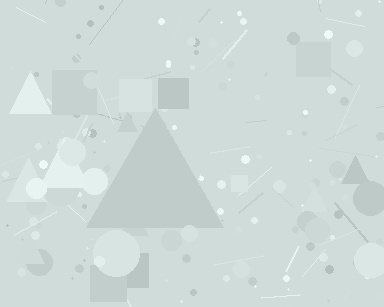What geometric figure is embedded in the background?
A triangle is embedded in the background.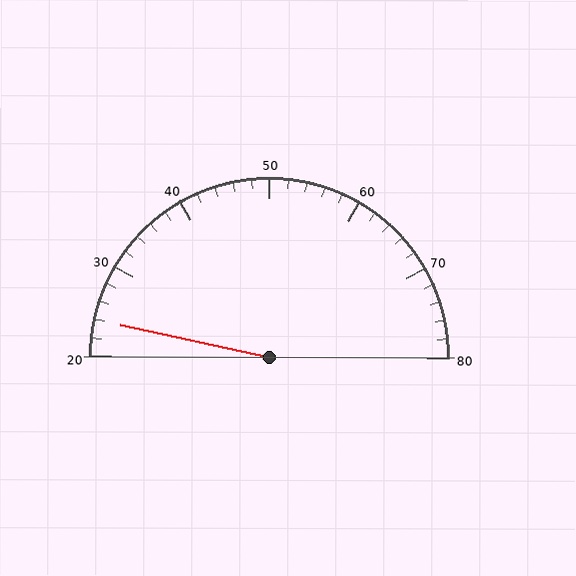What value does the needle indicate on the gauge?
The needle indicates approximately 24.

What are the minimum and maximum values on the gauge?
The gauge ranges from 20 to 80.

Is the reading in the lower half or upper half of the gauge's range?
The reading is in the lower half of the range (20 to 80).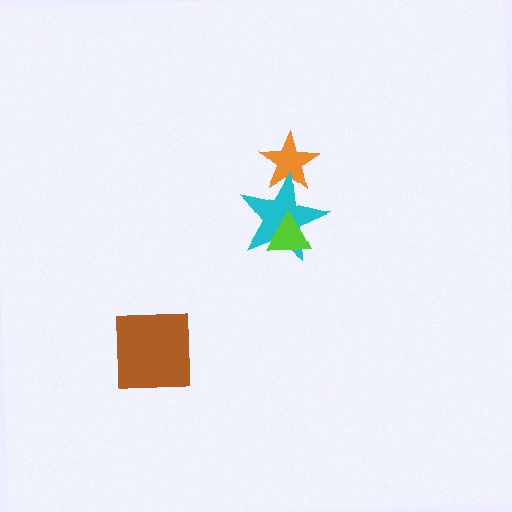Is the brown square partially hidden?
No, no other shape covers it.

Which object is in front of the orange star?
The cyan star is in front of the orange star.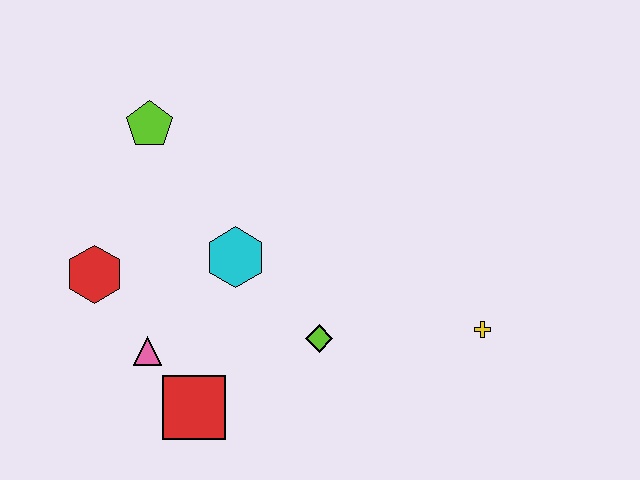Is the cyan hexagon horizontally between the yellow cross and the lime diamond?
No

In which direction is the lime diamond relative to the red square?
The lime diamond is to the right of the red square.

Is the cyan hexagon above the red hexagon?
Yes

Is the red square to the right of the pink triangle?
Yes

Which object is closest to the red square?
The pink triangle is closest to the red square.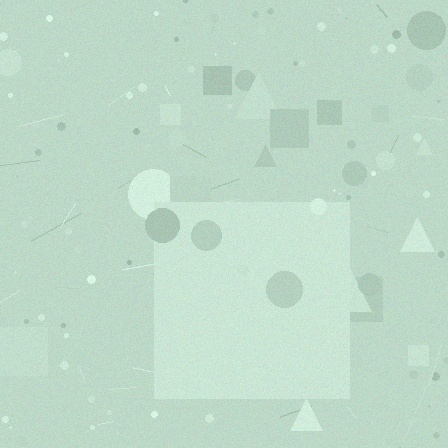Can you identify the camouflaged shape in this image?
The camouflaged shape is a square.